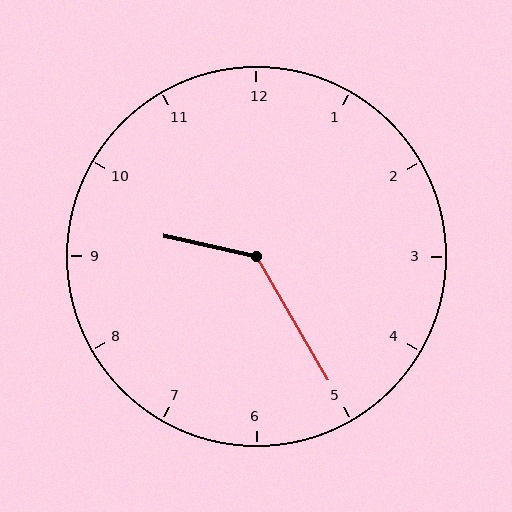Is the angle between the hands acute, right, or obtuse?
It is obtuse.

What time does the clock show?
9:25.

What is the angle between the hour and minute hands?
Approximately 132 degrees.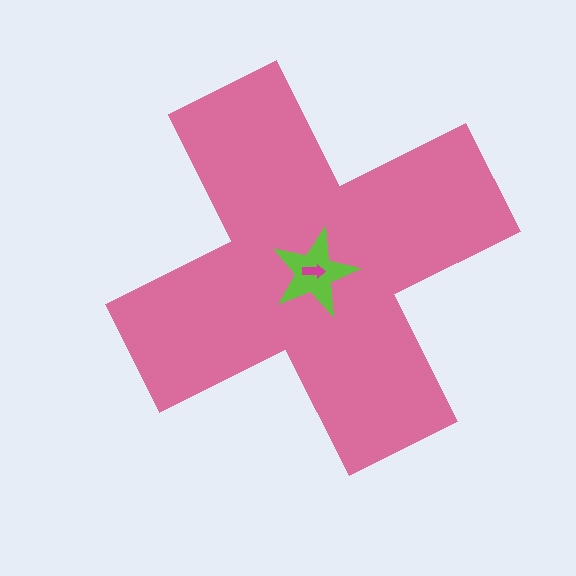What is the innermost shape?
The magenta arrow.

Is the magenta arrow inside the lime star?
Yes.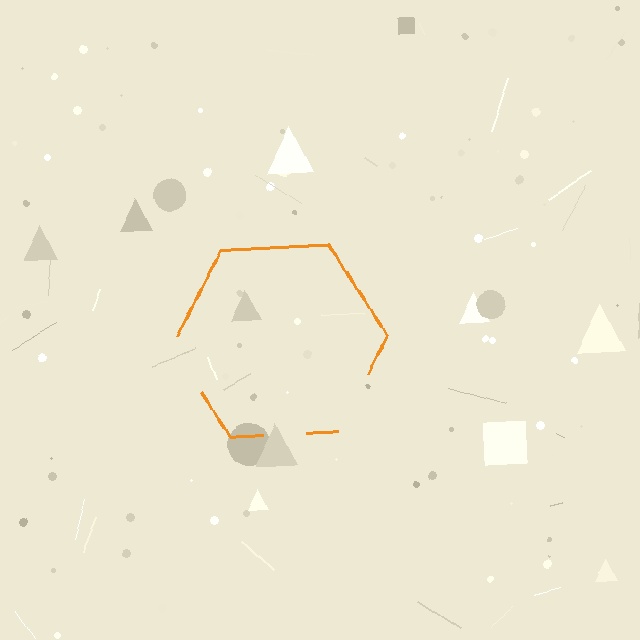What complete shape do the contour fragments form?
The contour fragments form a hexagon.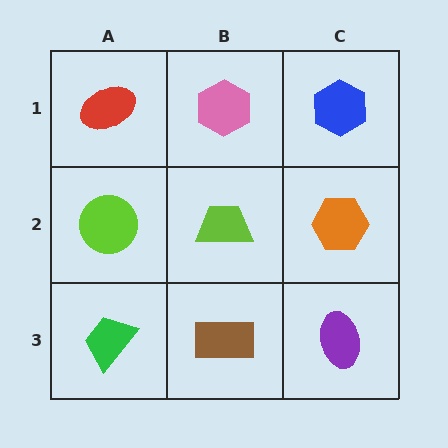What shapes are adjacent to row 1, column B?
A lime trapezoid (row 2, column B), a red ellipse (row 1, column A), a blue hexagon (row 1, column C).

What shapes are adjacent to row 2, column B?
A pink hexagon (row 1, column B), a brown rectangle (row 3, column B), a lime circle (row 2, column A), an orange hexagon (row 2, column C).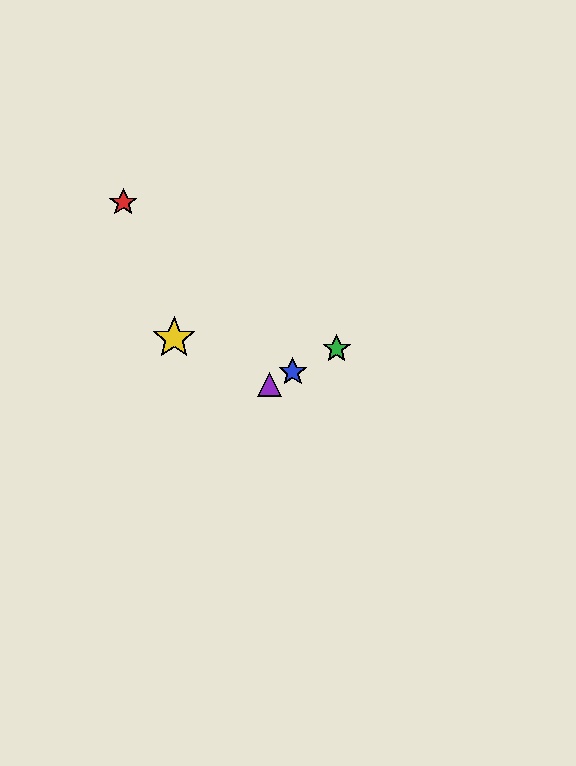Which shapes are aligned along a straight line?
The blue star, the green star, the purple triangle are aligned along a straight line.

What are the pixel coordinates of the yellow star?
The yellow star is at (174, 338).